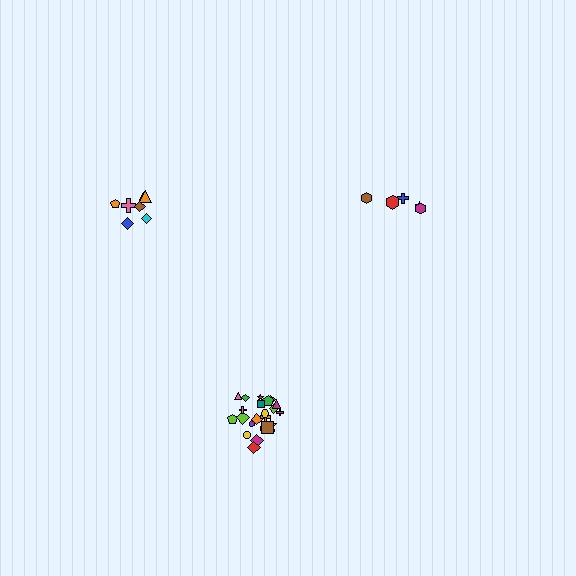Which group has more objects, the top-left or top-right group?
The top-left group.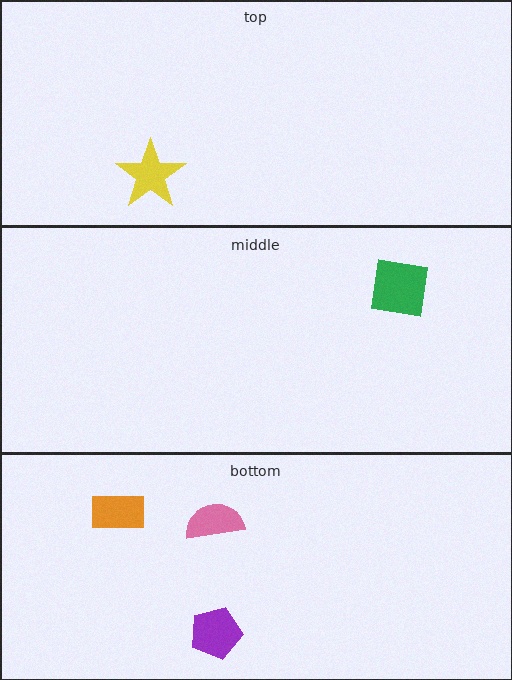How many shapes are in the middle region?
1.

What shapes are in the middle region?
The green square.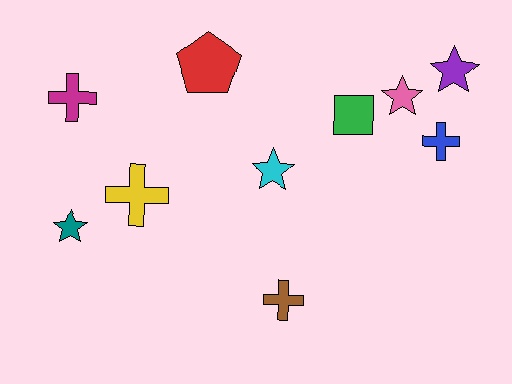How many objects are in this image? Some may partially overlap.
There are 10 objects.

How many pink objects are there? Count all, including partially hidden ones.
There is 1 pink object.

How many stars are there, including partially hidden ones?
There are 4 stars.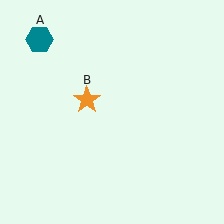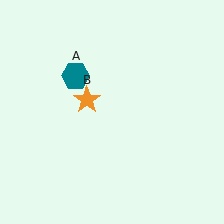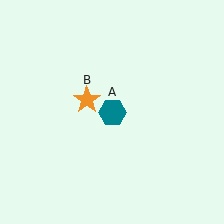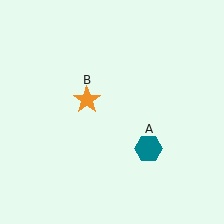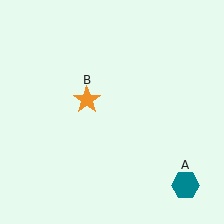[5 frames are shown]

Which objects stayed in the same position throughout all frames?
Orange star (object B) remained stationary.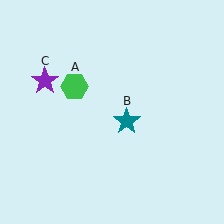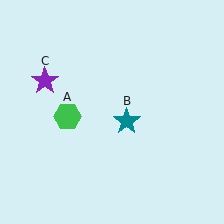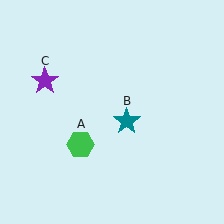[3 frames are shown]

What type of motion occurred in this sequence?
The green hexagon (object A) rotated counterclockwise around the center of the scene.